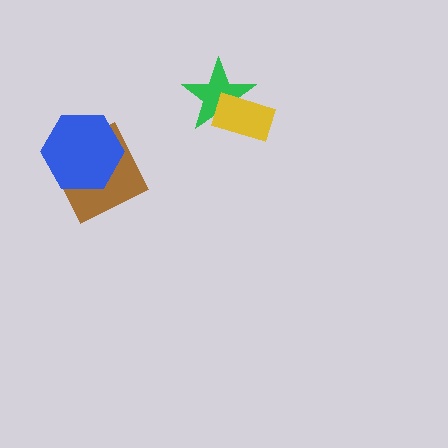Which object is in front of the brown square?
The blue hexagon is in front of the brown square.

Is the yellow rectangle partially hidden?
No, no other shape covers it.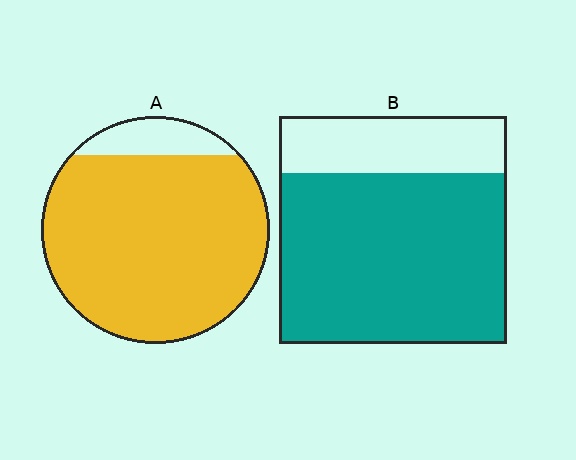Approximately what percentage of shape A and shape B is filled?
A is approximately 90% and B is approximately 75%.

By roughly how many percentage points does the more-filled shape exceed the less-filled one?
By roughly 15 percentage points (A over B).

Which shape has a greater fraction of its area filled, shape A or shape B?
Shape A.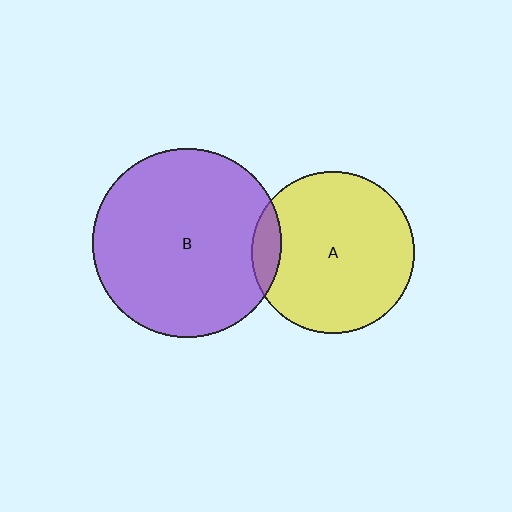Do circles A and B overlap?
Yes.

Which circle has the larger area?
Circle B (purple).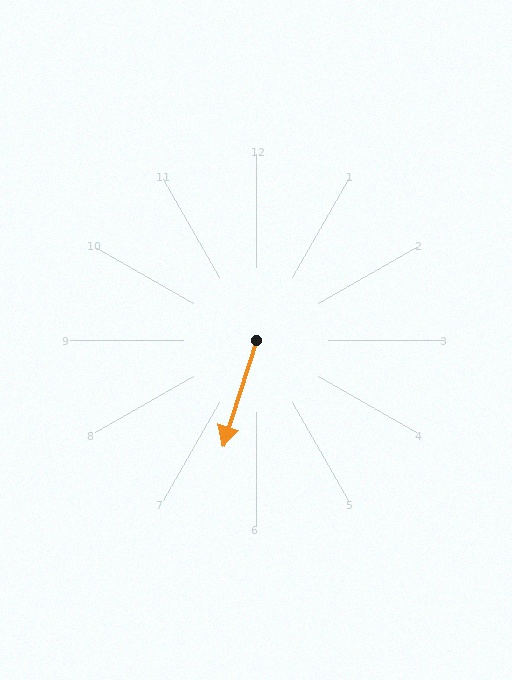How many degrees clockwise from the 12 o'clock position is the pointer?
Approximately 198 degrees.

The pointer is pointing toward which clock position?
Roughly 7 o'clock.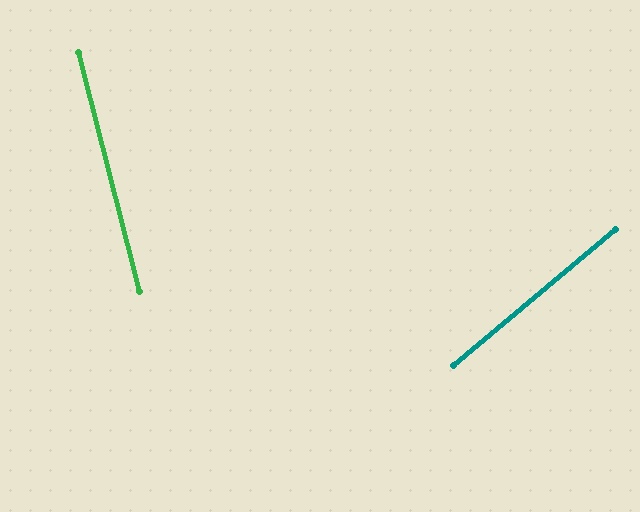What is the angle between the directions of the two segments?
Approximately 64 degrees.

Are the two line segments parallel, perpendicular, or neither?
Neither parallel nor perpendicular — they differ by about 64°.